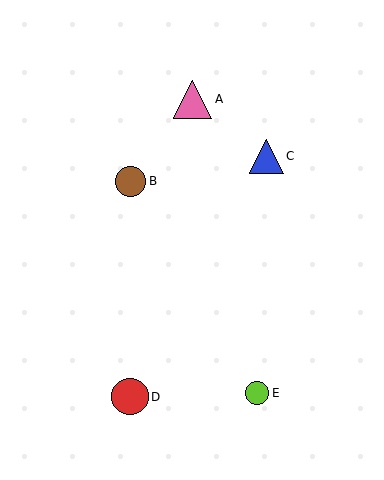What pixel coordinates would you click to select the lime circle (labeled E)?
Click at (257, 393) to select the lime circle E.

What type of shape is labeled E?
Shape E is a lime circle.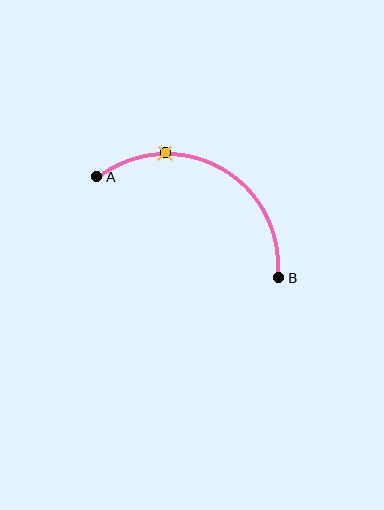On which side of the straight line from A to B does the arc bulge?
The arc bulges above the straight line connecting A and B.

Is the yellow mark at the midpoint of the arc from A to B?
No. The yellow mark lies on the arc but is closer to endpoint A. The arc midpoint would be at the point on the curve equidistant along the arc from both A and B.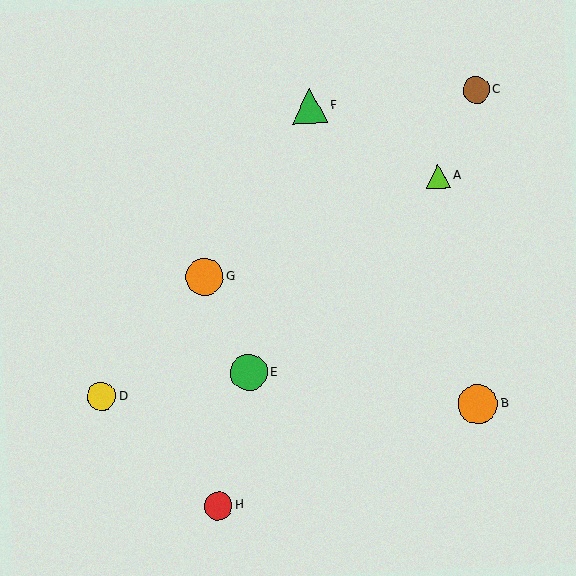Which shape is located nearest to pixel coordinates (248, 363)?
The green circle (labeled E) at (249, 373) is nearest to that location.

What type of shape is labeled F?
Shape F is a green triangle.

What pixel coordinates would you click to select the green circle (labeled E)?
Click at (249, 373) to select the green circle E.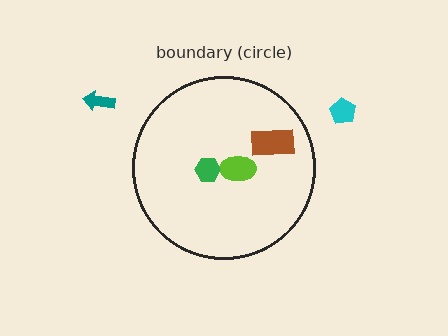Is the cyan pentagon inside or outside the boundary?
Outside.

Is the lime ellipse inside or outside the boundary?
Inside.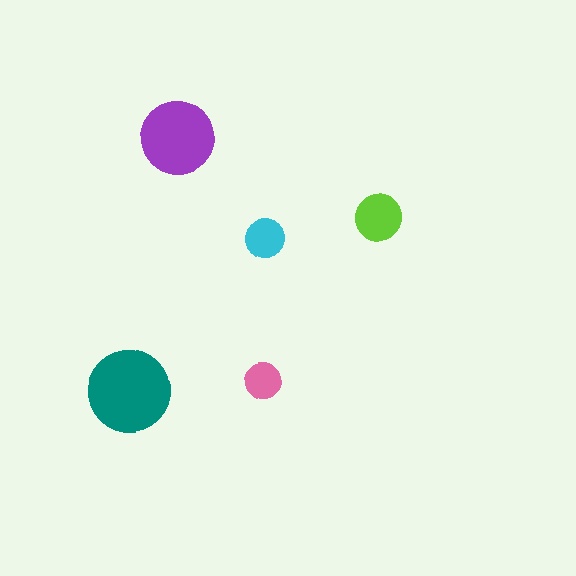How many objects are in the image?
There are 5 objects in the image.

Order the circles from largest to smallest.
the teal one, the purple one, the lime one, the cyan one, the pink one.